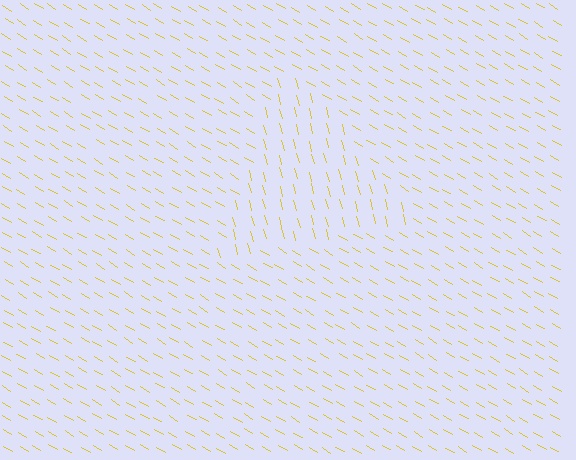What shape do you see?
I see a triangle.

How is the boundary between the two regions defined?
The boundary is defined purely by a change in line orientation (approximately 45 degrees difference). All lines are the same color and thickness.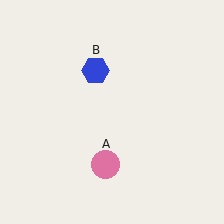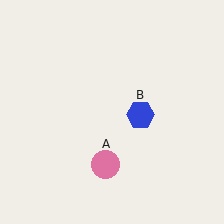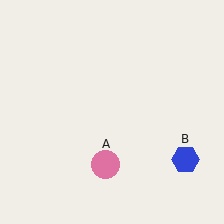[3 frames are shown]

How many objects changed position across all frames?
1 object changed position: blue hexagon (object B).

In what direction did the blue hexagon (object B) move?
The blue hexagon (object B) moved down and to the right.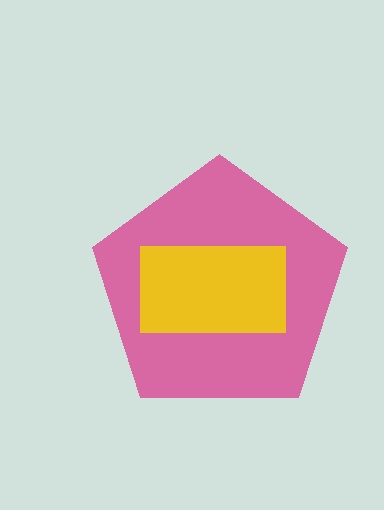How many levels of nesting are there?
2.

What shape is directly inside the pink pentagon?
The yellow rectangle.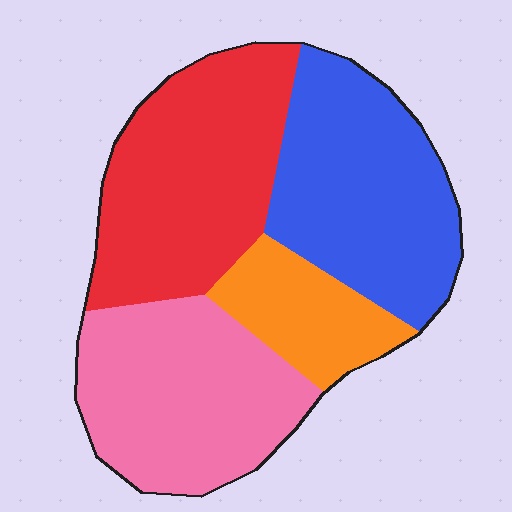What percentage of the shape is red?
Red covers roughly 30% of the shape.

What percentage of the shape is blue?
Blue takes up between a sixth and a third of the shape.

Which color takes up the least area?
Orange, at roughly 15%.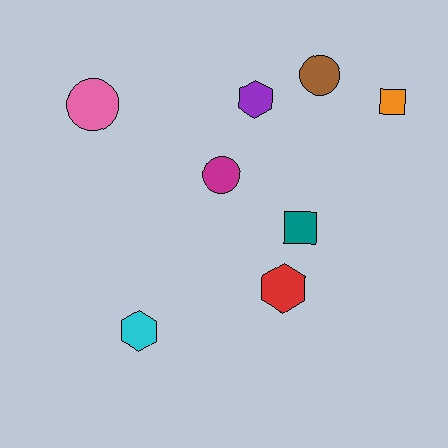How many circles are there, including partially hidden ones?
There are 3 circles.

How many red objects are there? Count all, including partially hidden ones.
There is 1 red object.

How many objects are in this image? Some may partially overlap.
There are 8 objects.